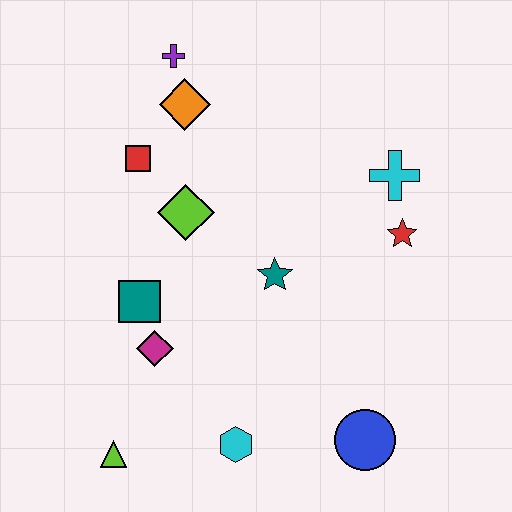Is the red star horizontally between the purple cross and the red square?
No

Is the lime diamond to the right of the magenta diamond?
Yes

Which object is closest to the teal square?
The magenta diamond is closest to the teal square.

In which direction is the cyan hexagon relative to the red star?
The cyan hexagon is below the red star.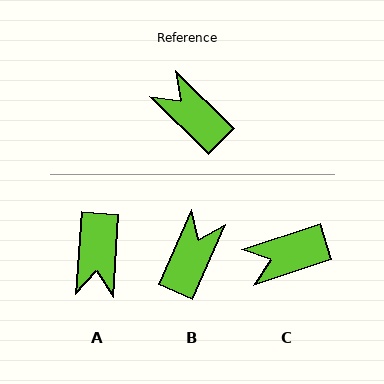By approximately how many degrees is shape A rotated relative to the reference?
Approximately 131 degrees counter-clockwise.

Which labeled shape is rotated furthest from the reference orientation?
A, about 131 degrees away.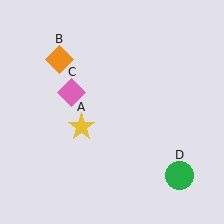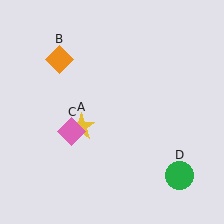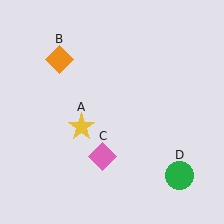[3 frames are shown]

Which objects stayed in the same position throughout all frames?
Yellow star (object A) and orange diamond (object B) and green circle (object D) remained stationary.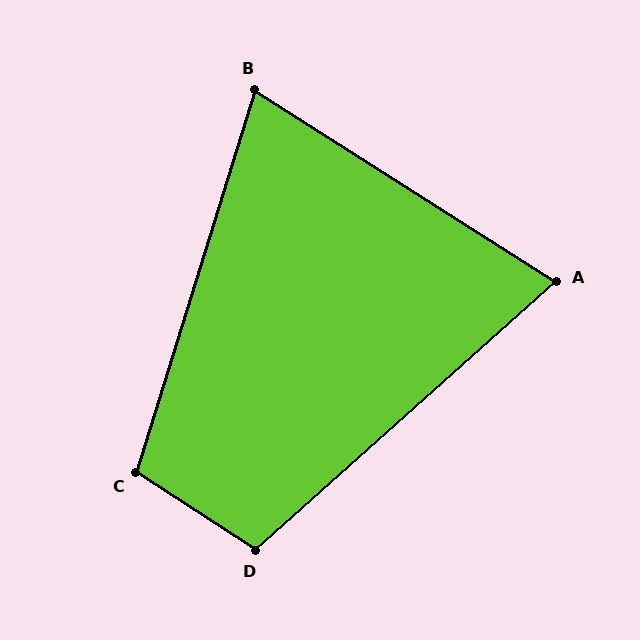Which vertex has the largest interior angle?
C, at approximately 106 degrees.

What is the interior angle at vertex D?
Approximately 105 degrees (obtuse).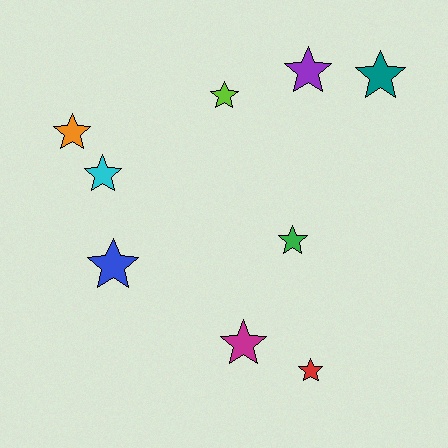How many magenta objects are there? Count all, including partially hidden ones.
There is 1 magenta object.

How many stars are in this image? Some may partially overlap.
There are 9 stars.